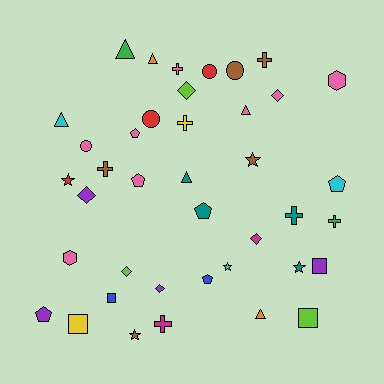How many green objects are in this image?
There are 2 green objects.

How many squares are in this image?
There are 4 squares.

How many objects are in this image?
There are 40 objects.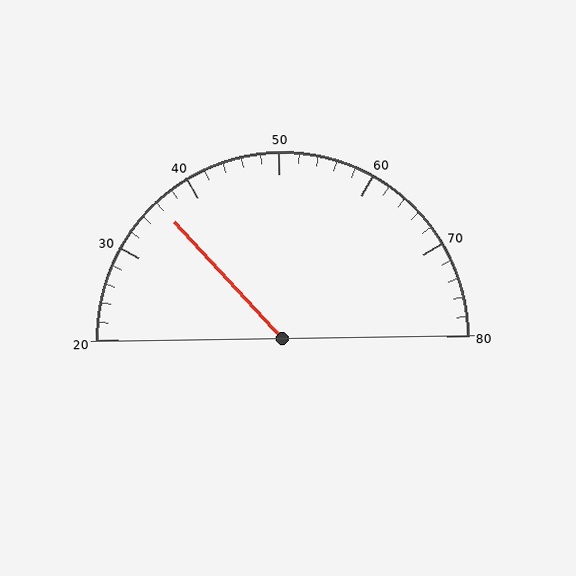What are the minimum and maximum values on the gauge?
The gauge ranges from 20 to 80.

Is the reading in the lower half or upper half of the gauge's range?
The reading is in the lower half of the range (20 to 80).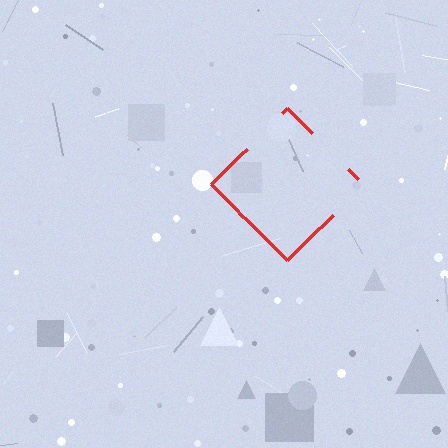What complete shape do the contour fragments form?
The contour fragments form a diamond.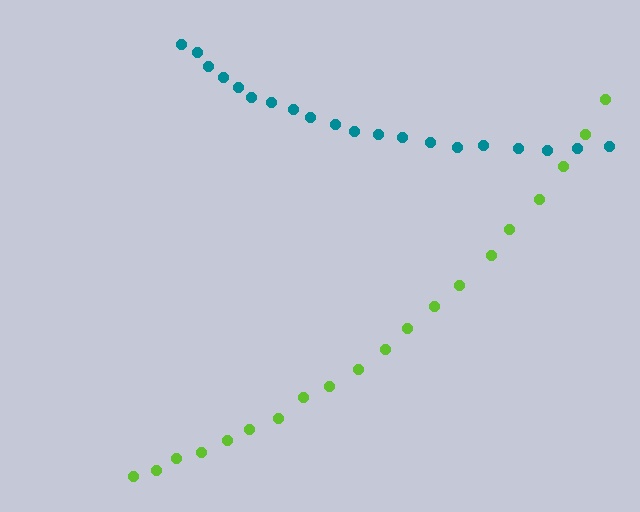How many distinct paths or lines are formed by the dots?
There are 2 distinct paths.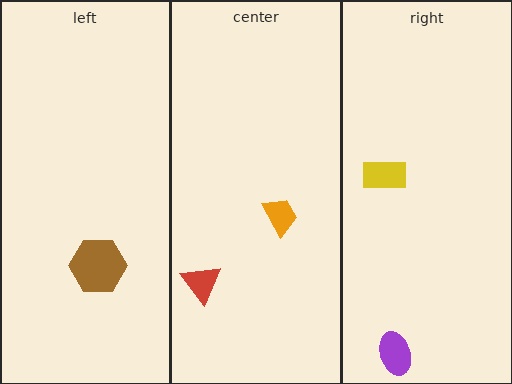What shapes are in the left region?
The brown hexagon.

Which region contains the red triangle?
The center region.